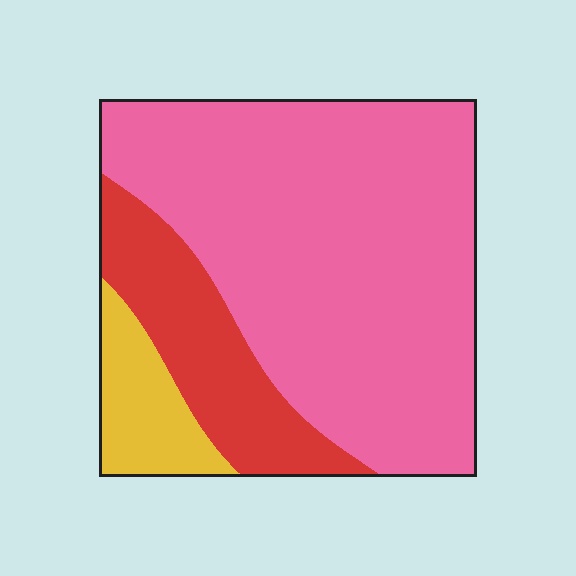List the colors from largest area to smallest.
From largest to smallest: pink, red, yellow.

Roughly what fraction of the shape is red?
Red covers around 20% of the shape.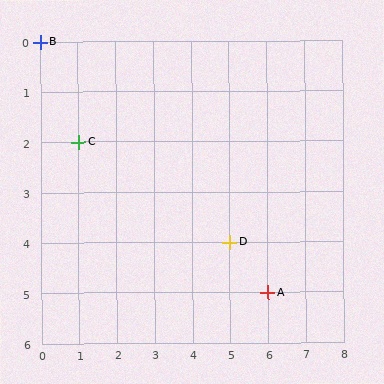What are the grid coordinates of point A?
Point A is at grid coordinates (6, 5).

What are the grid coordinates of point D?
Point D is at grid coordinates (5, 4).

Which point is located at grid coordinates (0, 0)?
Point B is at (0, 0).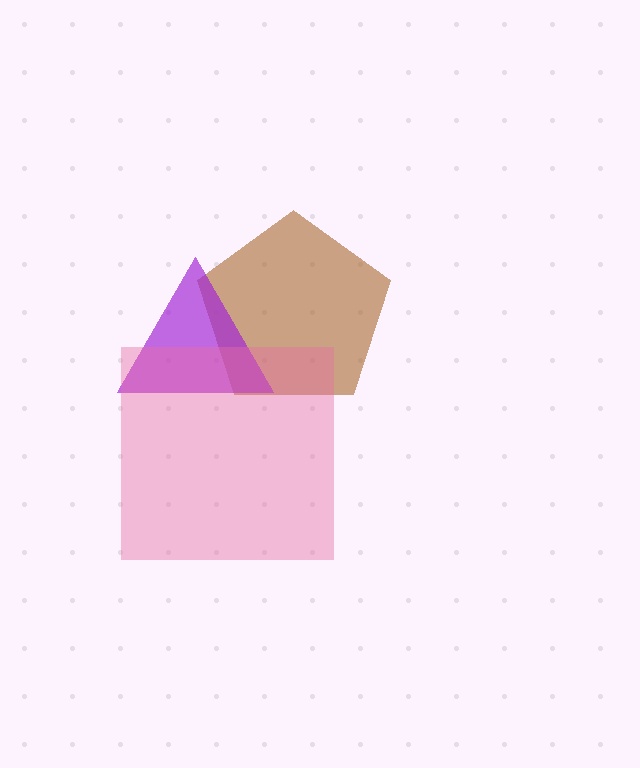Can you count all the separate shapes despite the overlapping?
Yes, there are 3 separate shapes.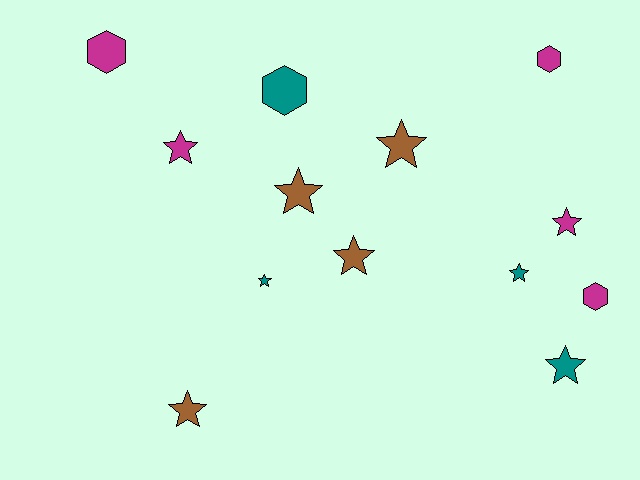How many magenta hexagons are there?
There are 3 magenta hexagons.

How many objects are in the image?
There are 13 objects.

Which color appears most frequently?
Magenta, with 5 objects.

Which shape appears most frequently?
Star, with 9 objects.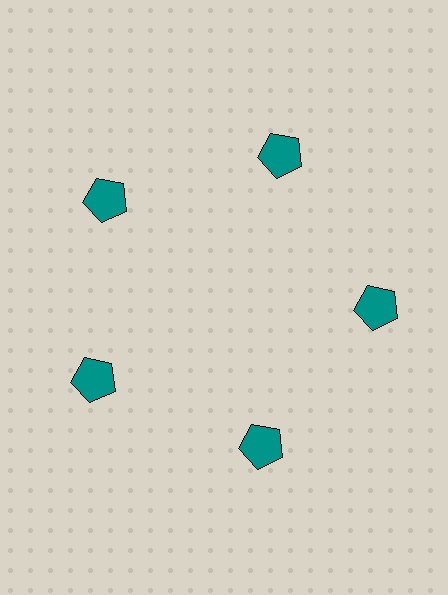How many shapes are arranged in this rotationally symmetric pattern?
There are 5 shapes, arranged in 5 groups of 1.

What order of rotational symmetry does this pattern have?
This pattern has 5-fold rotational symmetry.